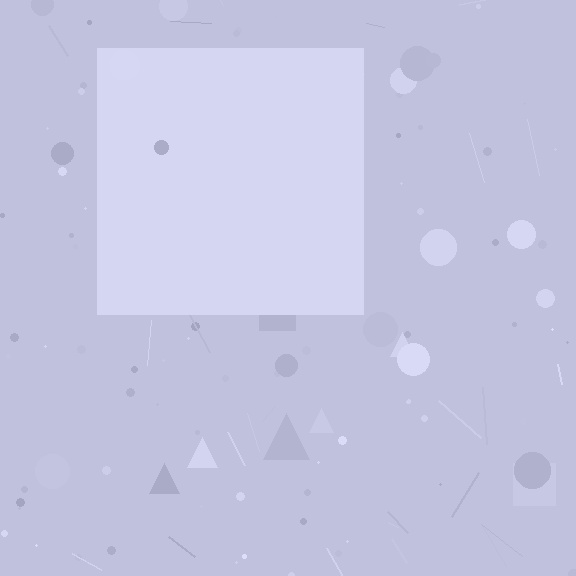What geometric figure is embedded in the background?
A square is embedded in the background.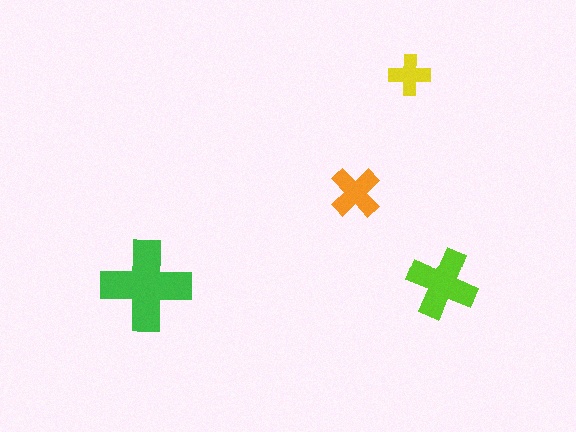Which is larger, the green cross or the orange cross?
The green one.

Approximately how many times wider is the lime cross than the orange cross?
About 1.5 times wider.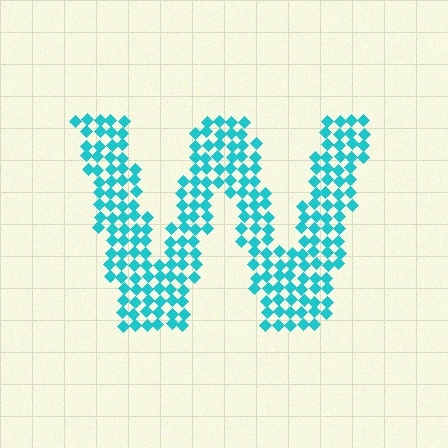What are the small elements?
The small elements are diamonds.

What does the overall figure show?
The overall figure shows the letter W.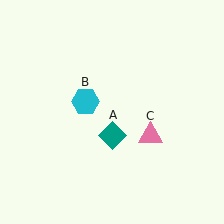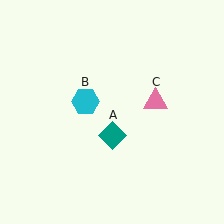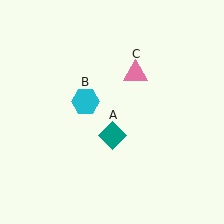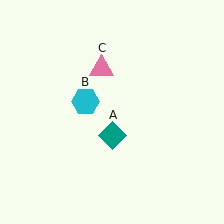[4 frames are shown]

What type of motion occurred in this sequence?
The pink triangle (object C) rotated counterclockwise around the center of the scene.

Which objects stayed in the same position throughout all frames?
Teal diamond (object A) and cyan hexagon (object B) remained stationary.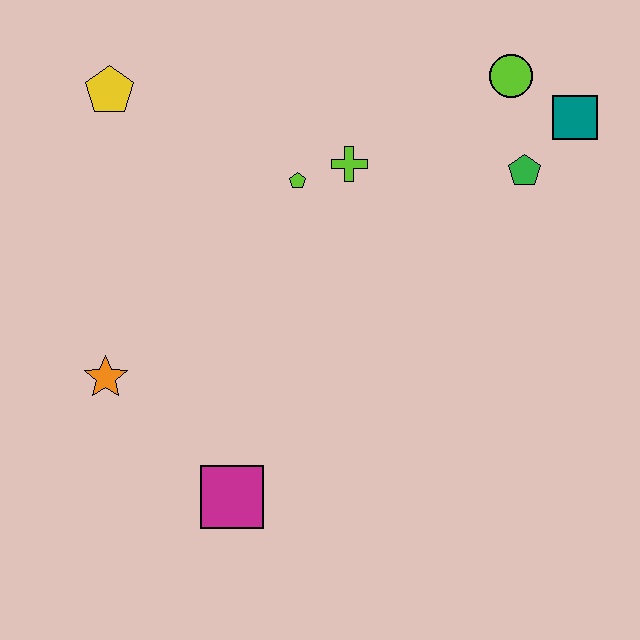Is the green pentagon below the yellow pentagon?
Yes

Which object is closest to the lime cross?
The lime pentagon is closest to the lime cross.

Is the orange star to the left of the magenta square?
Yes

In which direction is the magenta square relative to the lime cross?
The magenta square is below the lime cross.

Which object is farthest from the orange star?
The teal square is farthest from the orange star.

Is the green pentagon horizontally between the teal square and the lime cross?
Yes